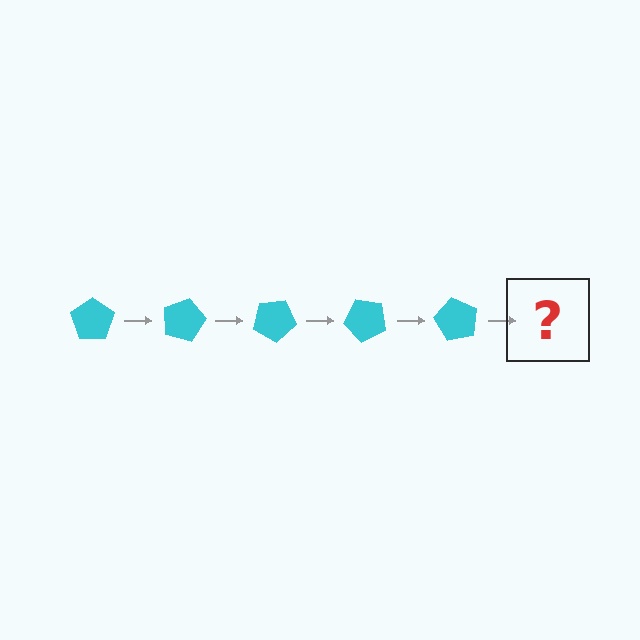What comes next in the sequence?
The next element should be a cyan pentagon rotated 75 degrees.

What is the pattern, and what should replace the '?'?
The pattern is that the pentagon rotates 15 degrees each step. The '?' should be a cyan pentagon rotated 75 degrees.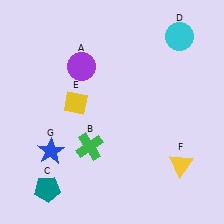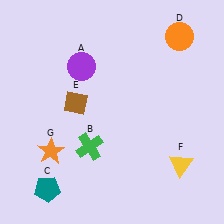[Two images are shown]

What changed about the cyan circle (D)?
In Image 1, D is cyan. In Image 2, it changed to orange.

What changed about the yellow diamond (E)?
In Image 1, E is yellow. In Image 2, it changed to brown.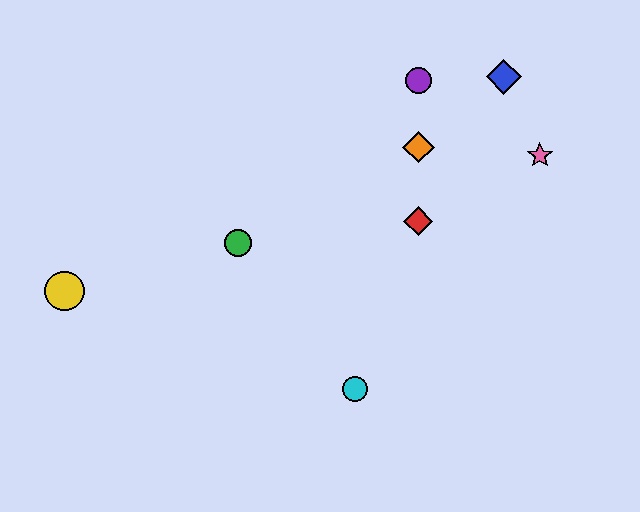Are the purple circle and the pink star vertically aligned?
No, the purple circle is at x≈418 and the pink star is at x≈540.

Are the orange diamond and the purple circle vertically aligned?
Yes, both are at x≈418.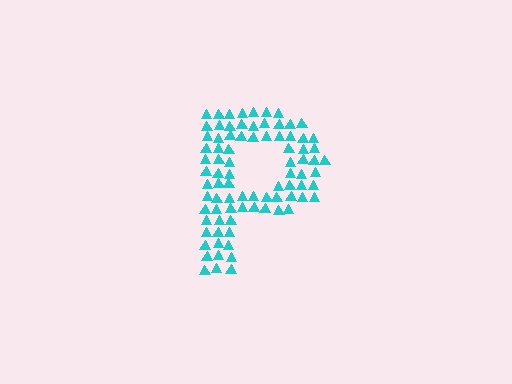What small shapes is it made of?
It is made of small triangles.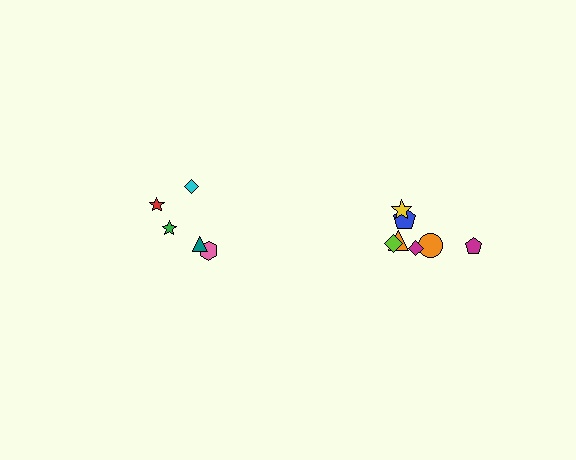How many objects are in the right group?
There are 7 objects.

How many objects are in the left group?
There are 5 objects.